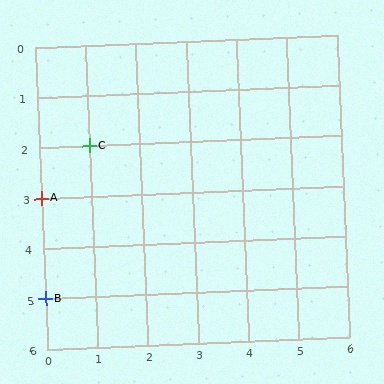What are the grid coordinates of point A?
Point A is at grid coordinates (0, 3).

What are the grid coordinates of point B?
Point B is at grid coordinates (0, 5).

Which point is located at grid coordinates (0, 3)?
Point A is at (0, 3).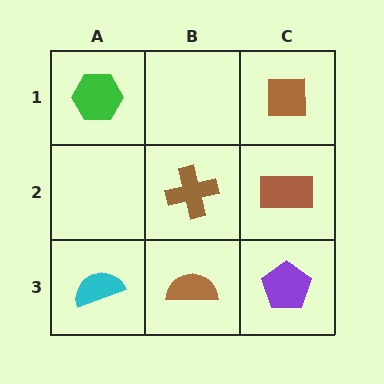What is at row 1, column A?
A green hexagon.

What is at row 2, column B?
A brown cross.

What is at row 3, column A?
A cyan semicircle.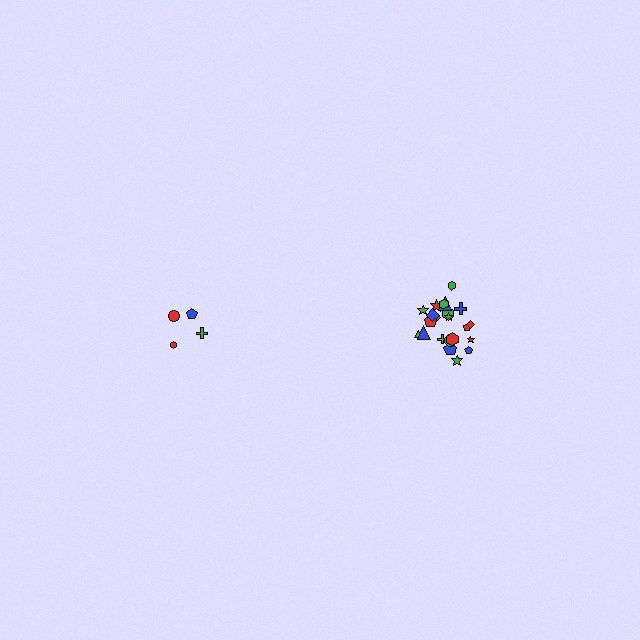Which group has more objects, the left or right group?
The right group.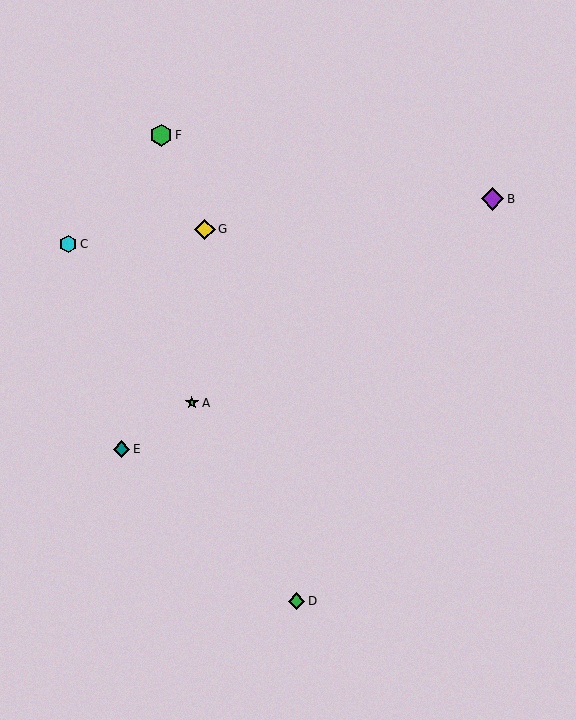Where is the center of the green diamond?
The center of the green diamond is at (296, 601).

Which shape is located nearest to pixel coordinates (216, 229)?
The yellow diamond (labeled G) at (205, 229) is nearest to that location.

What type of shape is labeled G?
Shape G is a yellow diamond.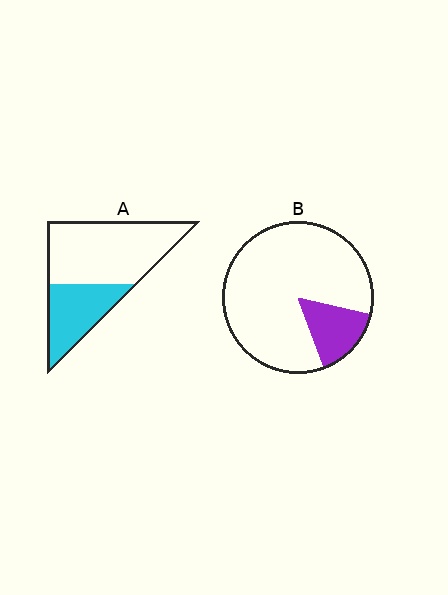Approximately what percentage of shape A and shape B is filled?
A is approximately 35% and B is approximately 15%.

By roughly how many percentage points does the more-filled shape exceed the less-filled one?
By roughly 20 percentage points (A over B).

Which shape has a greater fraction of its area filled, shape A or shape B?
Shape A.